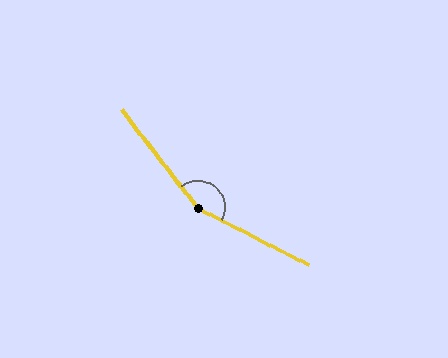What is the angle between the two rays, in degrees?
Approximately 155 degrees.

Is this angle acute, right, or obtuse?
It is obtuse.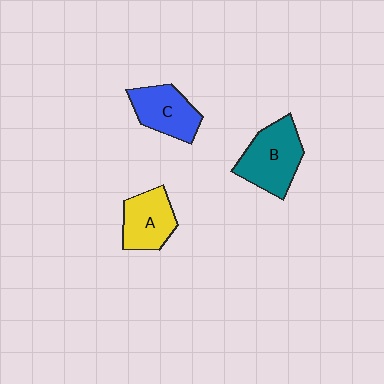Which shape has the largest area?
Shape B (teal).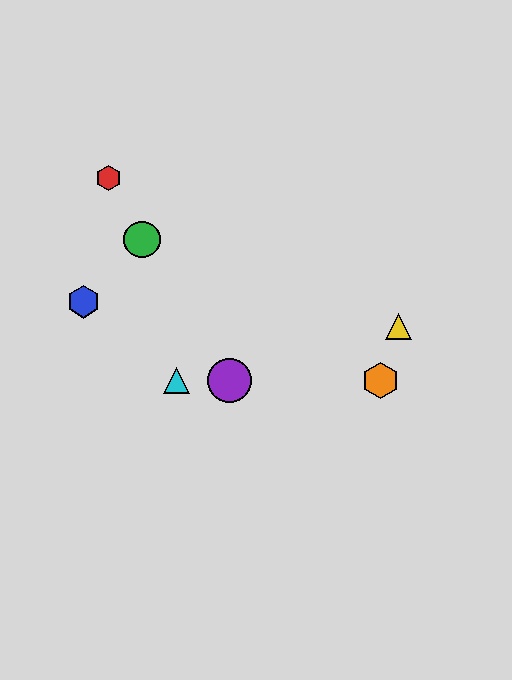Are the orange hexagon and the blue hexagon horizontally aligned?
No, the orange hexagon is at y≈380 and the blue hexagon is at y≈302.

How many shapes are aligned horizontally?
3 shapes (the purple circle, the orange hexagon, the cyan triangle) are aligned horizontally.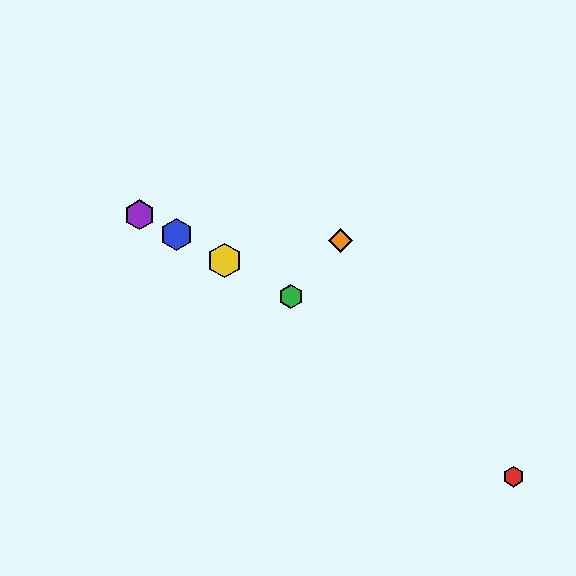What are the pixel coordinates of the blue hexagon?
The blue hexagon is at (176, 235).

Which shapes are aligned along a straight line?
The blue hexagon, the green hexagon, the yellow hexagon, the purple hexagon are aligned along a straight line.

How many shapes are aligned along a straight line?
4 shapes (the blue hexagon, the green hexagon, the yellow hexagon, the purple hexagon) are aligned along a straight line.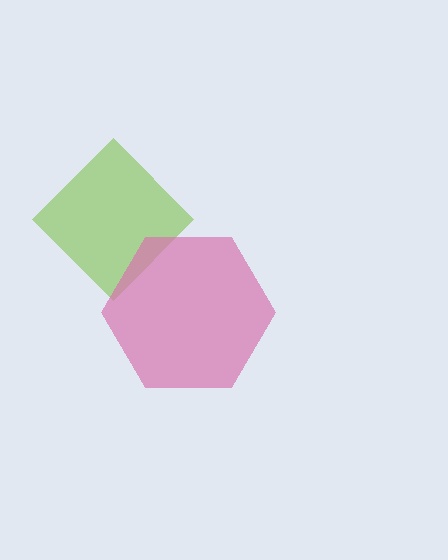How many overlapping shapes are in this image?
There are 2 overlapping shapes in the image.